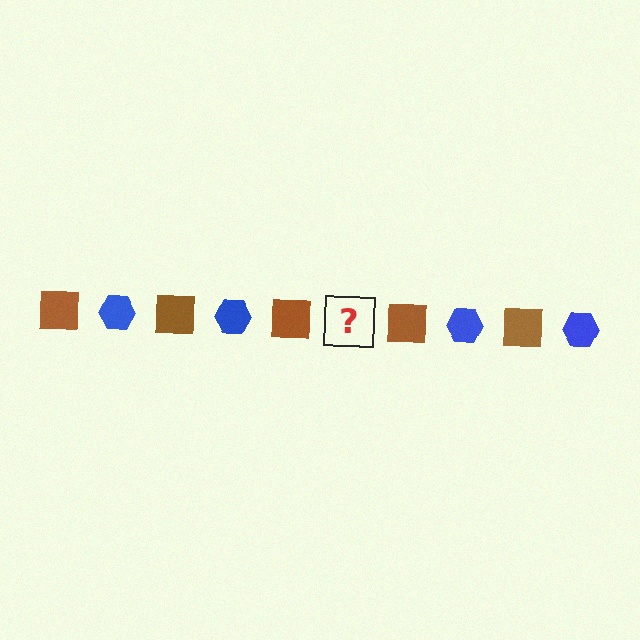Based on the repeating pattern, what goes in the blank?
The blank should be a blue hexagon.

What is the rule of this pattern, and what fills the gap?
The rule is that the pattern alternates between brown square and blue hexagon. The gap should be filled with a blue hexagon.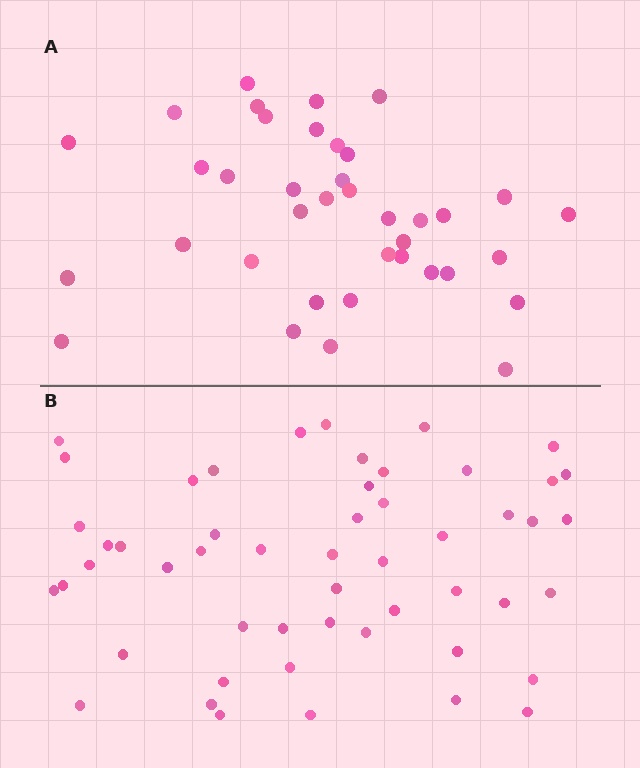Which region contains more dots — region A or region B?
Region B (the bottom region) has more dots.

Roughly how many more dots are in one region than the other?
Region B has approximately 15 more dots than region A.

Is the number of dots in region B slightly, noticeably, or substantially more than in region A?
Region B has noticeably more, but not dramatically so. The ratio is roughly 1.4 to 1.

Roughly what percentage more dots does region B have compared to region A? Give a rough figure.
About 35% more.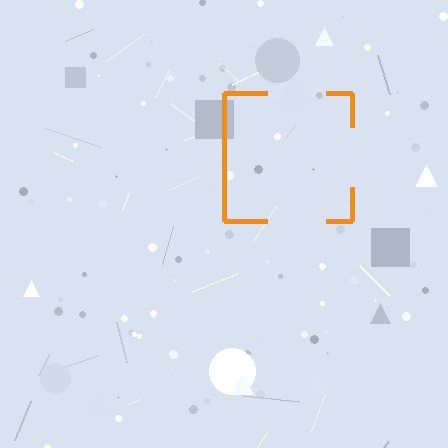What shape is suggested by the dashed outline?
The dashed outline suggests a square.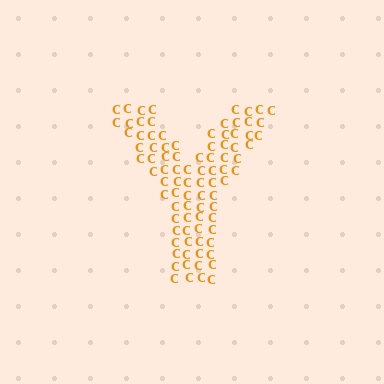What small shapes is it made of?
It is made of small letter C's.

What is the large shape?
The large shape is the letter Y.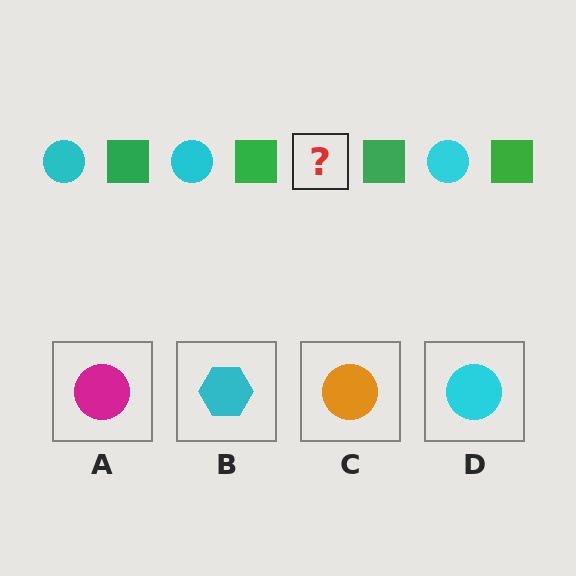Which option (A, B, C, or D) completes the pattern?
D.